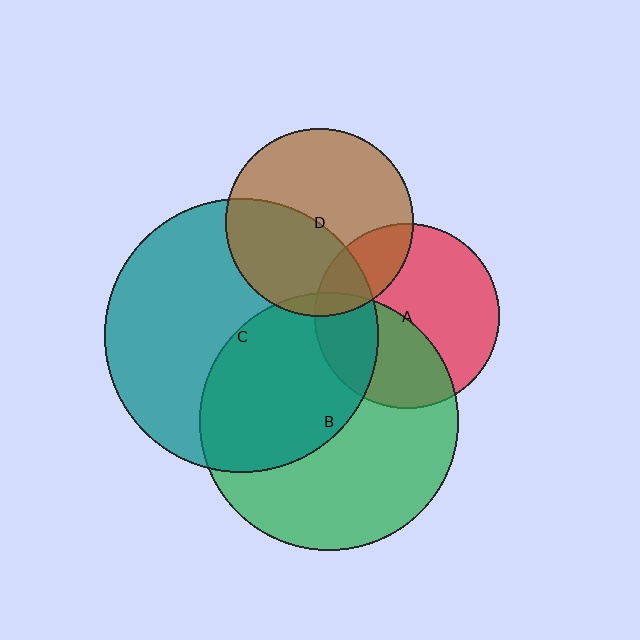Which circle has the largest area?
Circle C (teal).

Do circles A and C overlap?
Yes.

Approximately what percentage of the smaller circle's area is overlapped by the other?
Approximately 25%.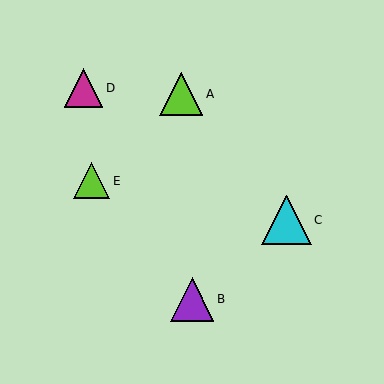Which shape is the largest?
The cyan triangle (labeled C) is the largest.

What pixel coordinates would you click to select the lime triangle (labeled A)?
Click at (181, 94) to select the lime triangle A.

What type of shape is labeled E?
Shape E is a lime triangle.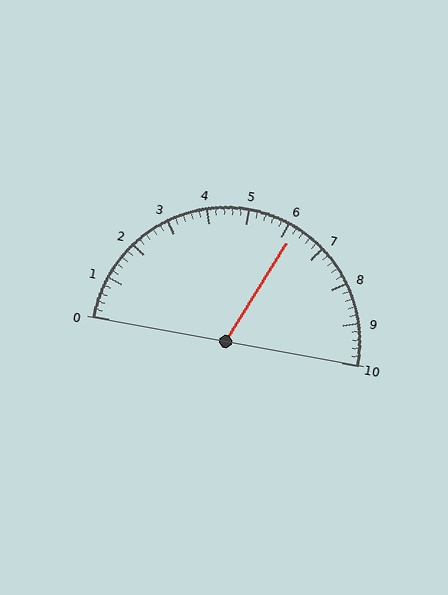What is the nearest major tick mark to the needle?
The nearest major tick mark is 6.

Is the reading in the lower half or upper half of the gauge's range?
The reading is in the upper half of the range (0 to 10).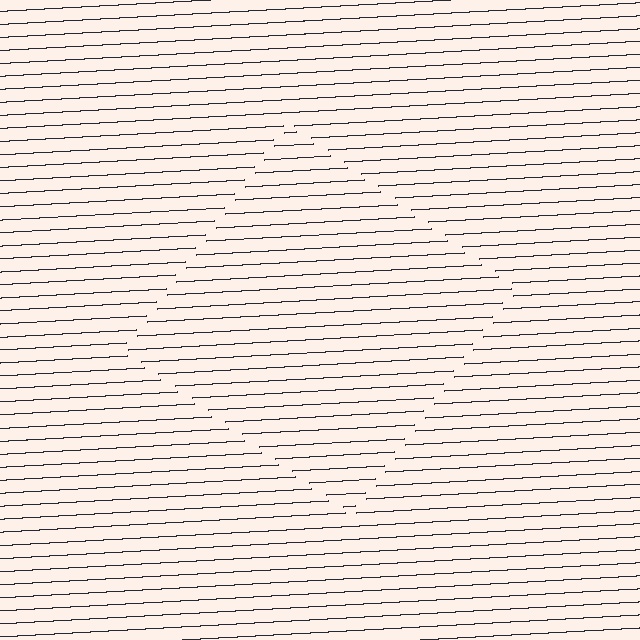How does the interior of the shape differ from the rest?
The interior of the shape contains the same grating, shifted by half a period — the contour is defined by the phase discontinuity where line-ends from the inner and outer gratings abut.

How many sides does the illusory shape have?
4 sides — the line-ends trace a square.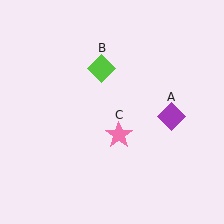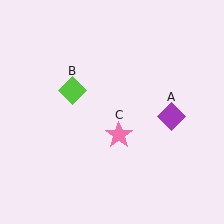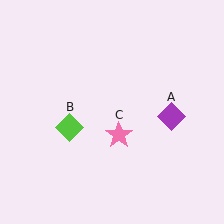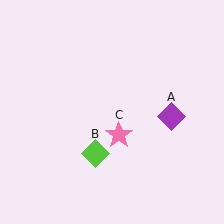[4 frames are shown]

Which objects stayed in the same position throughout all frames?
Purple diamond (object A) and pink star (object C) remained stationary.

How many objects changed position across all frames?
1 object changed position: lime diamond (object B).